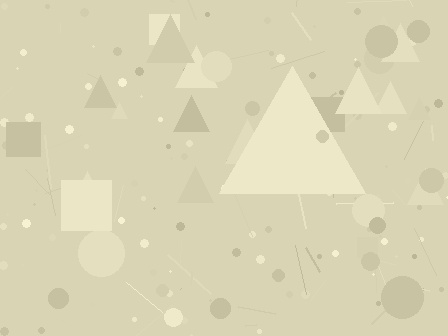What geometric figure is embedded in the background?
A triangle is embedded in the background.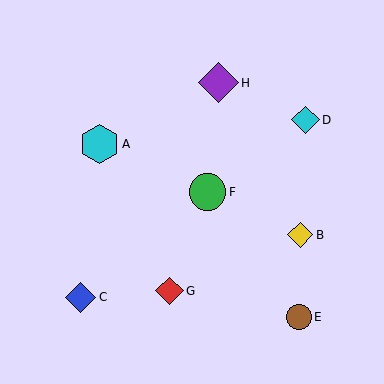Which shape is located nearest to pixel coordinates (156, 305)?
The red diamond (labeled G) at (169, 291) is nearest to that location.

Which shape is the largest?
The purple diamond (labeled H) is the largest.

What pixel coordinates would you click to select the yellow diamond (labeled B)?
Click at (300, 235) to select the yellow diamond B.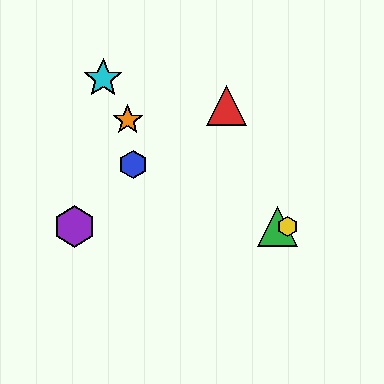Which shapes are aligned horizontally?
The green triangle, the yellow hexagon, the purple hexagon are aligned horizontally.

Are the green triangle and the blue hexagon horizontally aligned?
No, the green triangle is at y≈227 and the blue hexagon is at y≈164.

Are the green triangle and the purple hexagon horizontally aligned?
Yes, both are at y≈227.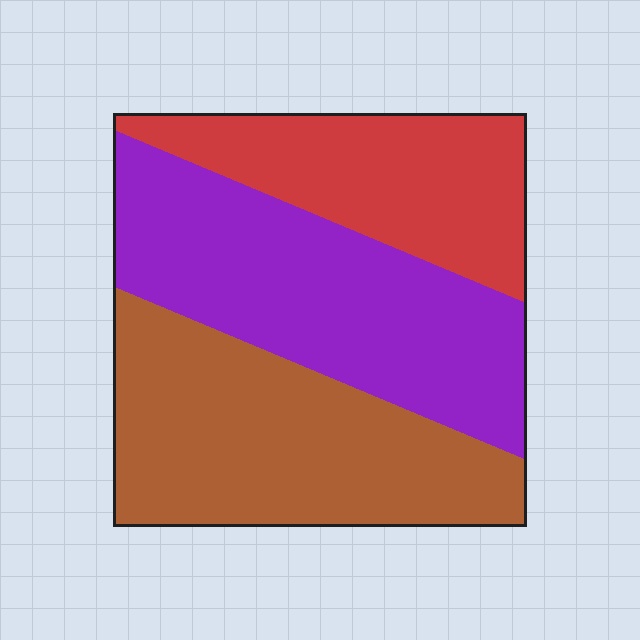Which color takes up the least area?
Red, at roughly 25%.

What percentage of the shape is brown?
Brown takes up between a third and a half of the shape.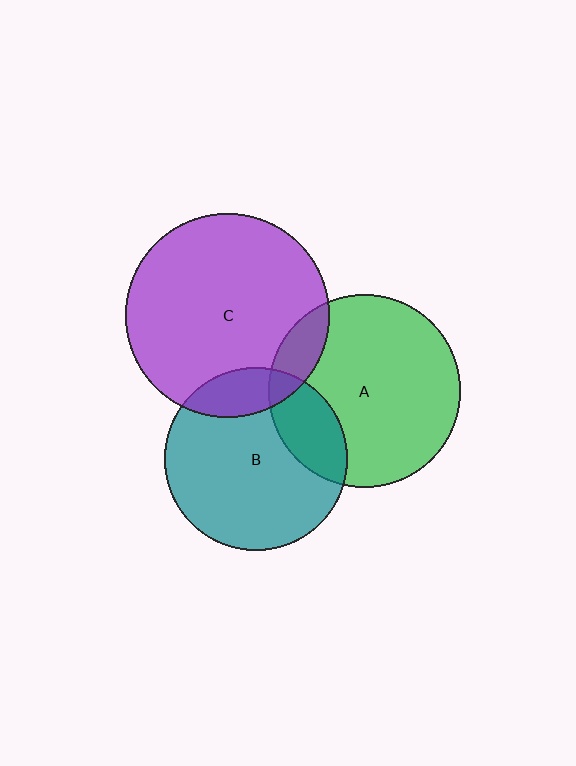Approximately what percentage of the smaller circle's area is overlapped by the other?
Approximately 20%.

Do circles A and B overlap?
Yes.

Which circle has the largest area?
Circle C (purple).